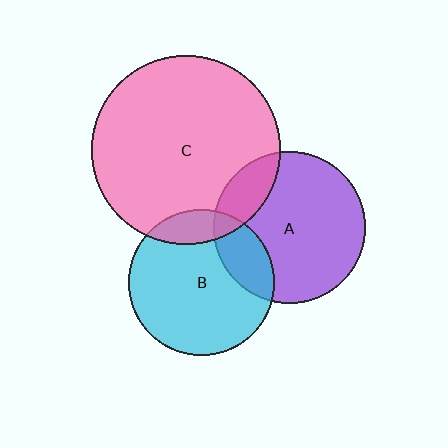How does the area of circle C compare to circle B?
Approximately 1.7 times.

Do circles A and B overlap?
Yes.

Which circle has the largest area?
Circle C (pink).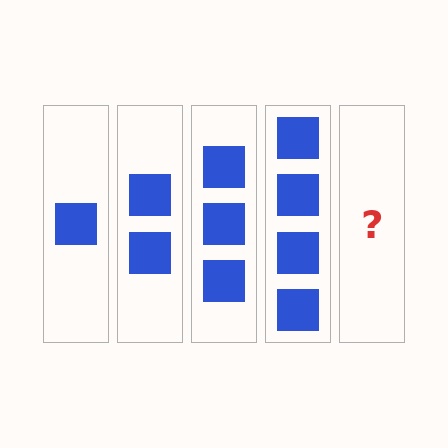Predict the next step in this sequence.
The next step is 5 squares.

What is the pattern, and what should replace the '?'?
The pattern is that each step adds one more square. The '?' should be 5 squares.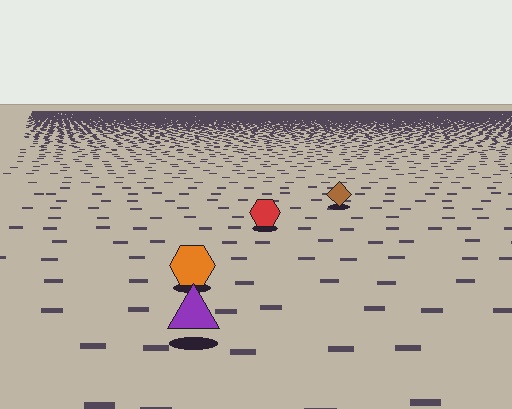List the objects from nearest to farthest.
From nearest to farthest: the purple triangle, the orange hexagon, the red hexagon, the brown diamond.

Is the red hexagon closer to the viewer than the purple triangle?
No. The purple triangle is closer — you can tell from the texture gradient: the ground texture is coarser near it.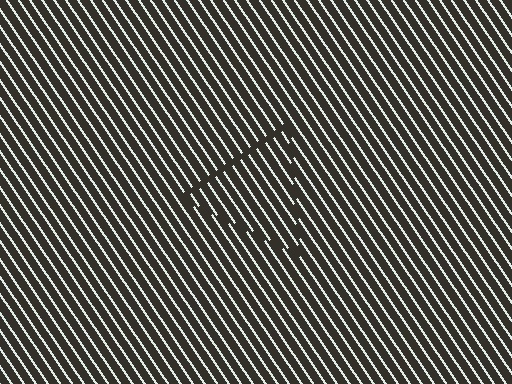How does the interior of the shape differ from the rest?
The interior of the shape contains the same grating, shifted by half a period — the contour is defined by the phase discontinuity where line-ends from the inner and outer gratings abut.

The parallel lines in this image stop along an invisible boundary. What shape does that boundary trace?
An illusory triangle. The interior of the shape contains the same grating, shifted by half a period — the contour is defined by the phase discontinuity where line-ends from the inner and outer gratings abut.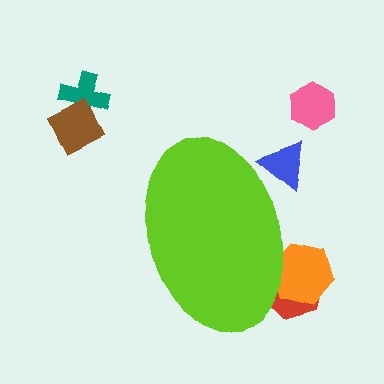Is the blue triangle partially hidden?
Yes, the blue triangle is partially hidden behind the lime ellipse.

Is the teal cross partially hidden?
No, the teal cross is fully visible.